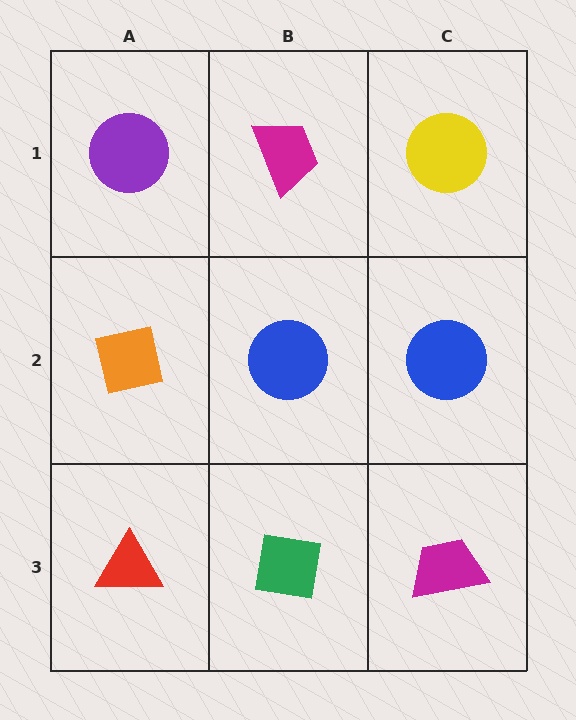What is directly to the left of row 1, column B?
A purple circle.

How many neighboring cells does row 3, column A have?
2.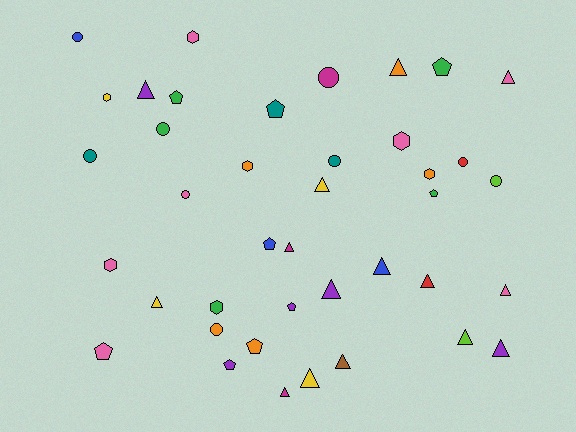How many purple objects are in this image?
There are 5 purple objects.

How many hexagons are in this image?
There are 7 hexagons.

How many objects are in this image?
There are 40 objects.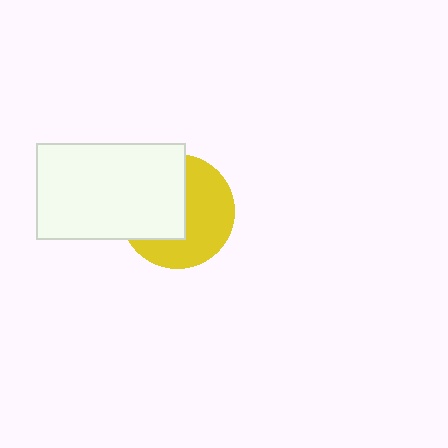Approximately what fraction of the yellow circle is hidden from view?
Roughly 47% of the yellow circle is hidden behind the white rectangle.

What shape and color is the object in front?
The object in front is a white rectangle.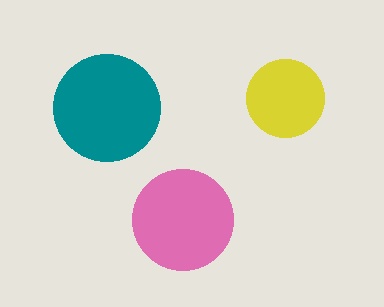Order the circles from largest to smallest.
the teal one, the pink one, the yellow one.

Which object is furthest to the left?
The teal circle is leftmost.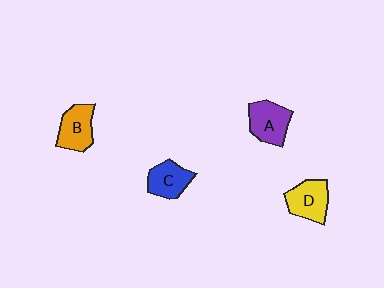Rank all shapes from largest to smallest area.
From largest to smallest: A (purple), D (yellow), B (orange), C (blue).